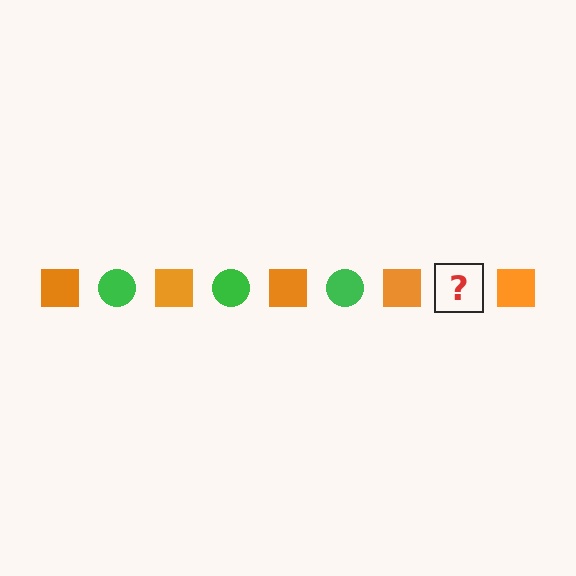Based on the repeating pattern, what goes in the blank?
The blank should be a green circle.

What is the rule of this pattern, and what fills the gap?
The rule is that the pattern alternates between orange square and green circle. The gap should be filled with a green circle.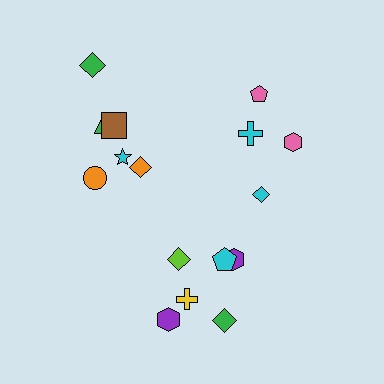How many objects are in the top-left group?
There are 6 objects.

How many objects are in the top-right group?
There are 4 objects.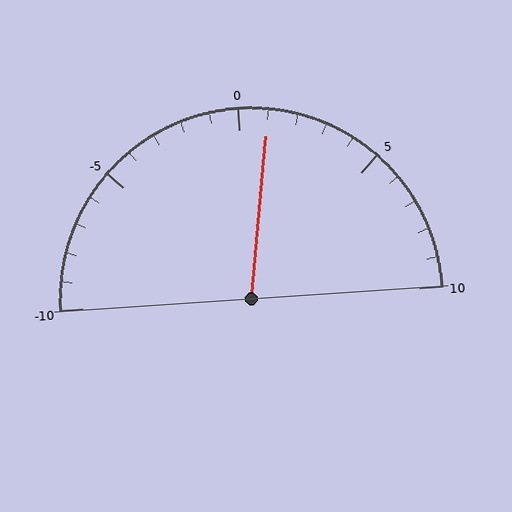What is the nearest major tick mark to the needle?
The nearest major tick mark is 0.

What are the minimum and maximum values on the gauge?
The gauge ranges from -10 to 10.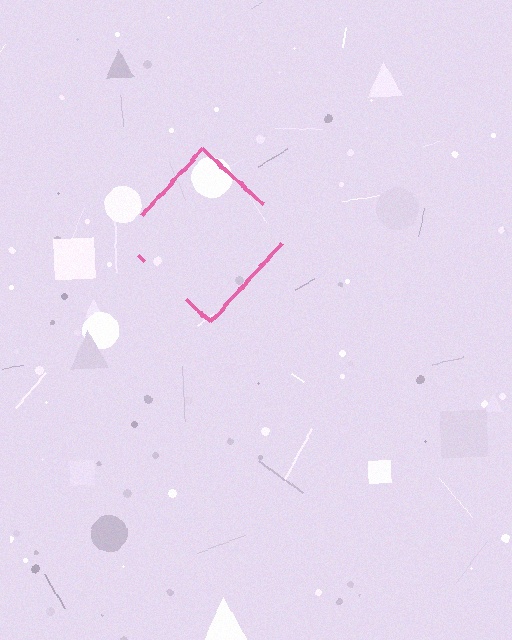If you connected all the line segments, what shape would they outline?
They would outline a diamond.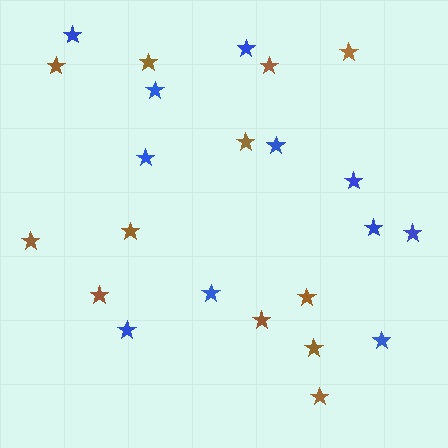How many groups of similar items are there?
There are 2 groups: one group of blue stars (11) and one group of brown stars (12).